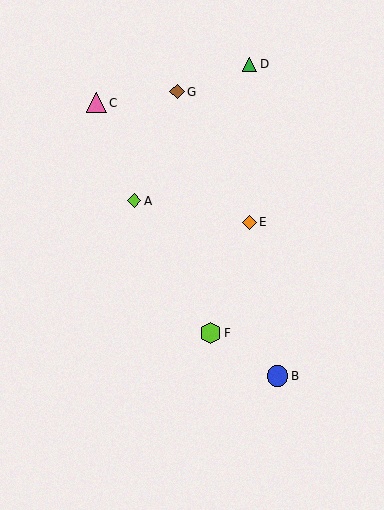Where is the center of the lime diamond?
The center of the lime diamond is at (134, 201).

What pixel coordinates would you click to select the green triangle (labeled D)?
Click at (250, 64) to select the green triangle D.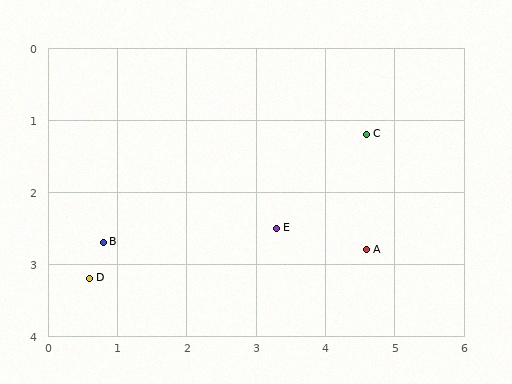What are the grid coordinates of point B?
Point B is at approximately (0.8, 2.7).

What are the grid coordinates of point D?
Point D is at approximately (0.6, 3.2).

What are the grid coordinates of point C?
Point C is at approximately (4.6, 1.2).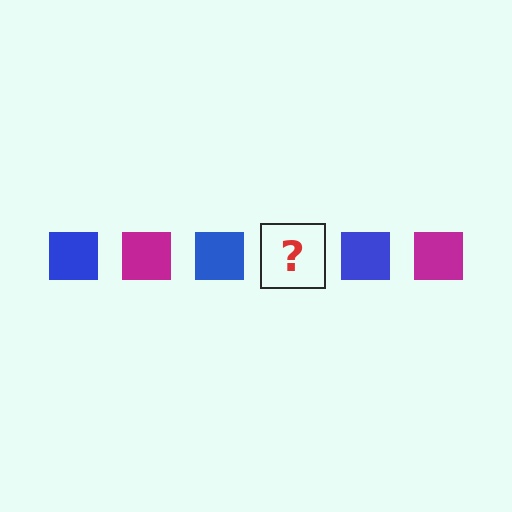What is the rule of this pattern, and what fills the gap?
The rule is that the pattern cycles through blue, magenta squares. The gap should be filled with a magenta square.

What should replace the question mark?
The question mark should be replaced with a magenta square.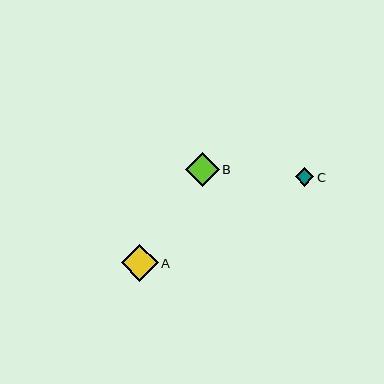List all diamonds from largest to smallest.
From largest to smallest: A, B, C.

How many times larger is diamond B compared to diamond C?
Diamond B is approximately 1.8 times the size of diamond C.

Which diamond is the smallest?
Diamond C is the smallest with a size of approximately 18 pixels.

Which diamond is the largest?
Diamond A is the largest with a size of approximately 37 pixels.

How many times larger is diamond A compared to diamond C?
Diamond A is approximately 2.0 times the size of diamond C.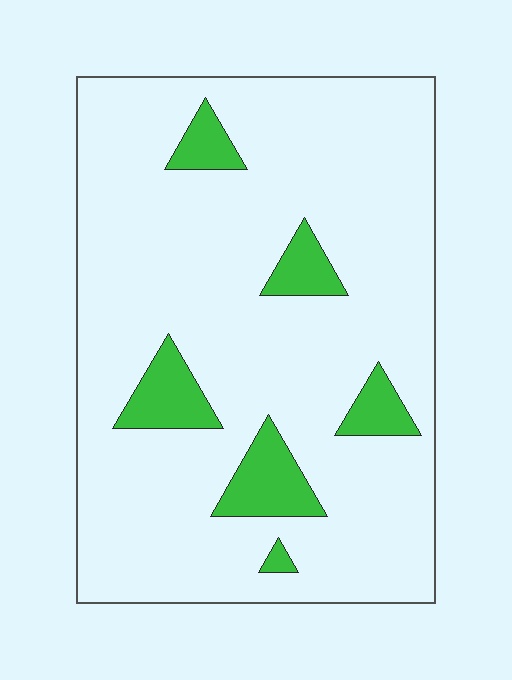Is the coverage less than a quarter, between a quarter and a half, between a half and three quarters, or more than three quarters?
Less than a quarter.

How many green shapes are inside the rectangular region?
6.